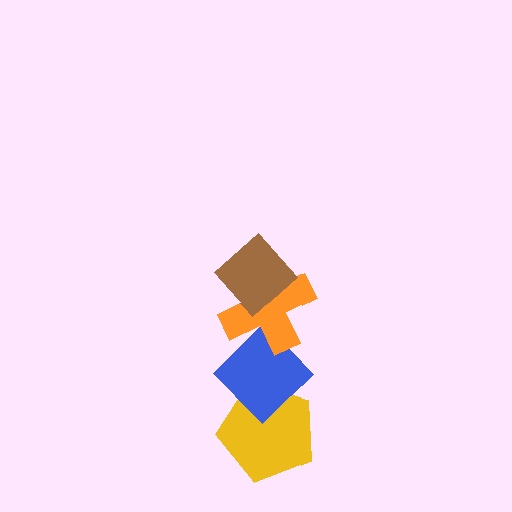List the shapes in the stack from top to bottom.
From top to bottom: the brown diamond, the orange cross, the blue diamond, the yellow pentagon.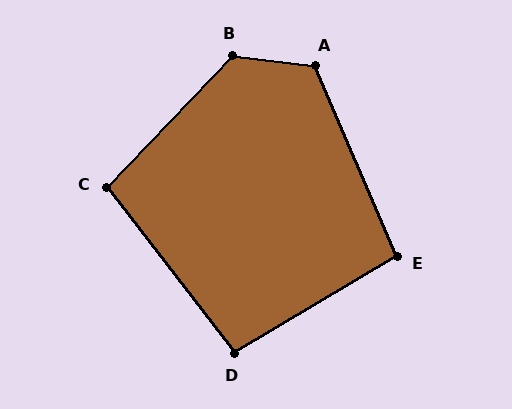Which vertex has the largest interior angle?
B, at approximately 127 degrees.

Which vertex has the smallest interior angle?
D, at approximately 97 degrees.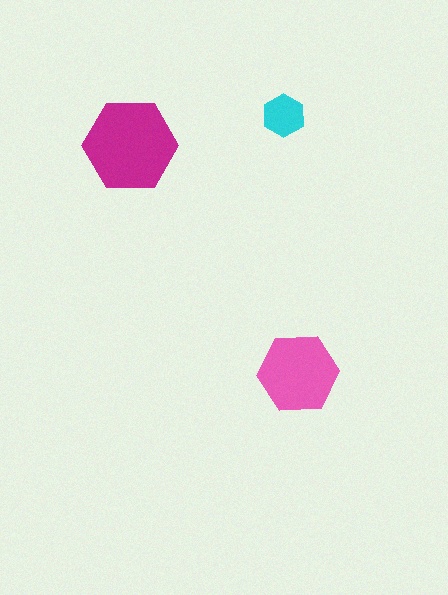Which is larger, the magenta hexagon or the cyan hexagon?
The magenta one.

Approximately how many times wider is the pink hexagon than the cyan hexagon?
About 2 times wider.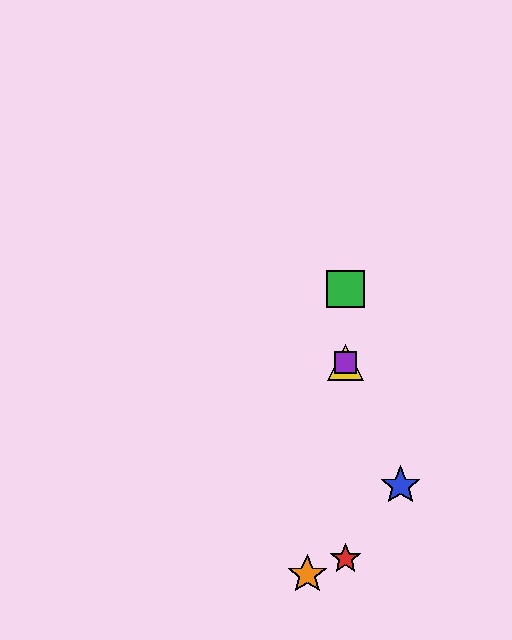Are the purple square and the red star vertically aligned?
Yes, both are at x≈346.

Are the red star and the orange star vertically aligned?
No, the red star is at x≈346 and the orange star is at x≈307.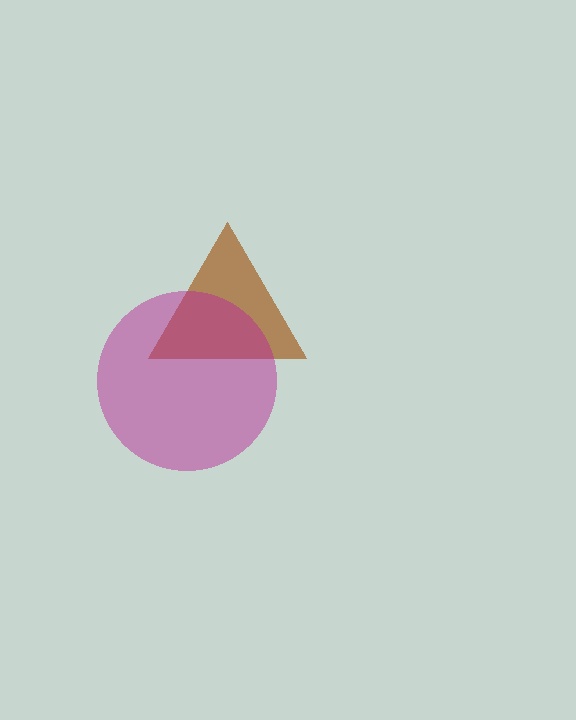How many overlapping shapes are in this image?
There are 2 overlapping shapes in the image.